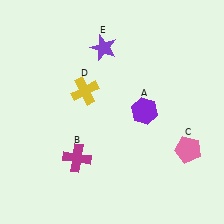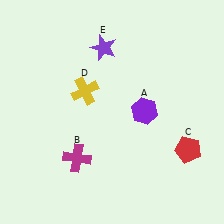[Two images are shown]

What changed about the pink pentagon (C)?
In Image 1, C is pink. In Image 2, it changed to red.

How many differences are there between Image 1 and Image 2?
There is 1 difference between the two images.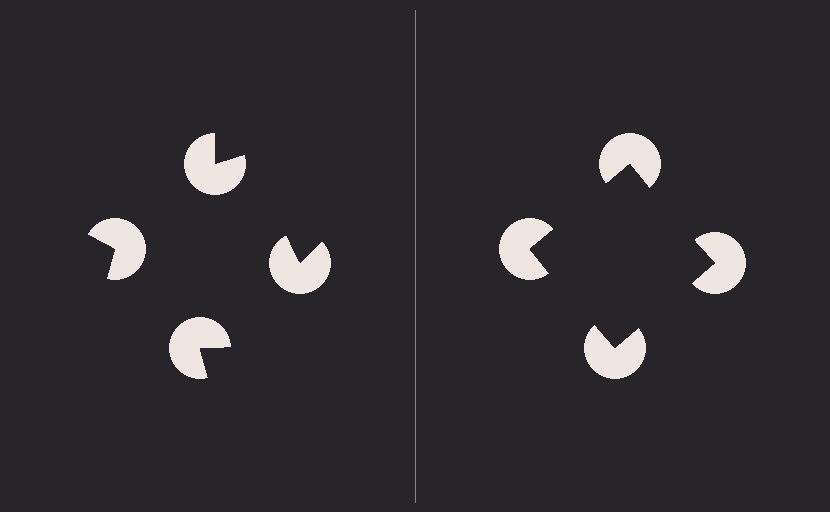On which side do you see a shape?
An illusory square appears on the right side. On the left side the wedge cuts are rotated, so no coherent shape forms.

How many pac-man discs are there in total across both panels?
8 — 4 on each side.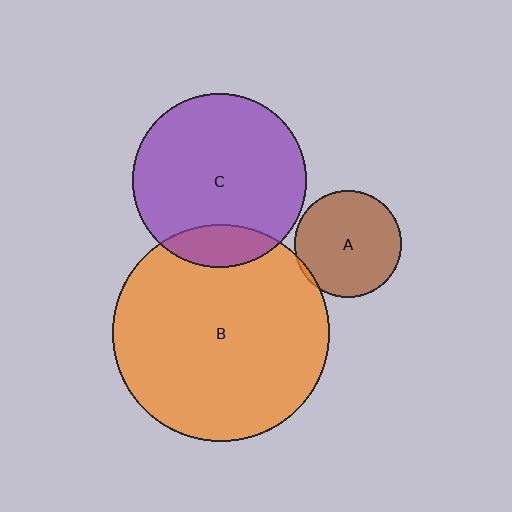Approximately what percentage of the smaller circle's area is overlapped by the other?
Approximately 15%.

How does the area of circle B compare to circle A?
Approximately 4.1 times.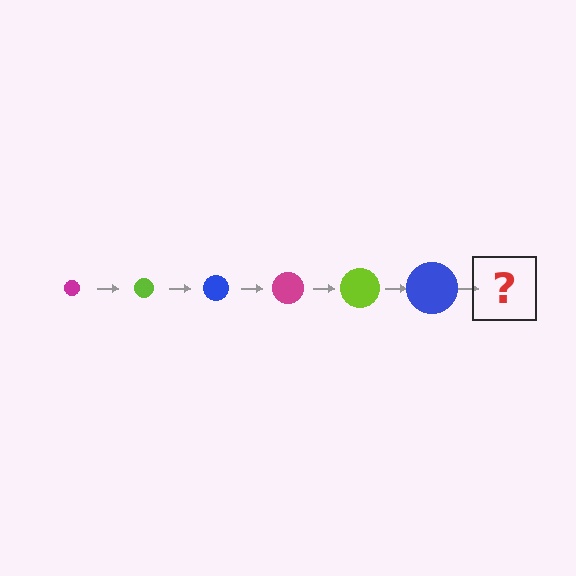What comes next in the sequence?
The next element should be a magenta circle, larger than the previous one.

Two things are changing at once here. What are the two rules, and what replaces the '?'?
The two rules are that the circle grows larger each step and the color cycles through magenta, lime, and blue. The '?' should be a magenta circle, larger than the previous one.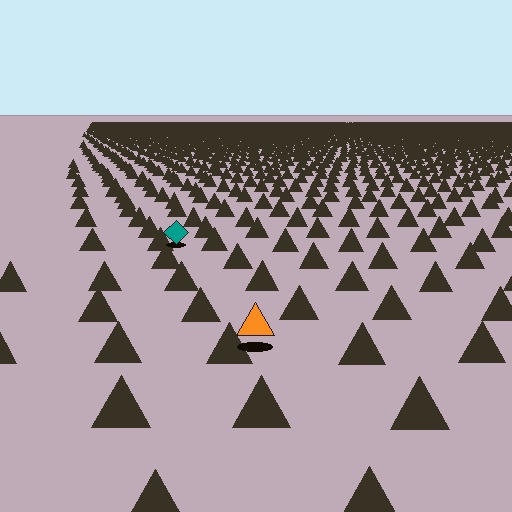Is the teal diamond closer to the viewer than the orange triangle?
No. The orange triangle is closer — you can tell from the texture gradient: the ground texture is coarser near it.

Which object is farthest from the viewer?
The teal diamond is farthest from the viewer. It appears smaller and the ground texture around it is denser.